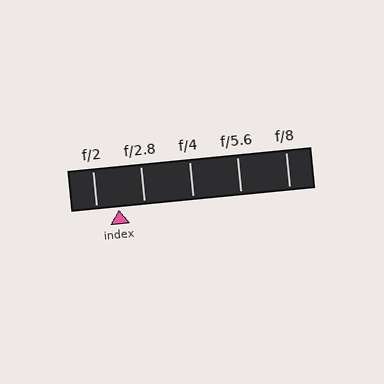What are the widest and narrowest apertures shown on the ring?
The widest aperture shown is f/2 and the narrowest is f/8.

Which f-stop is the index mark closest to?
The index mark is closest to f/2.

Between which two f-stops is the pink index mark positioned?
The index mark is between f/2 and f/2.8.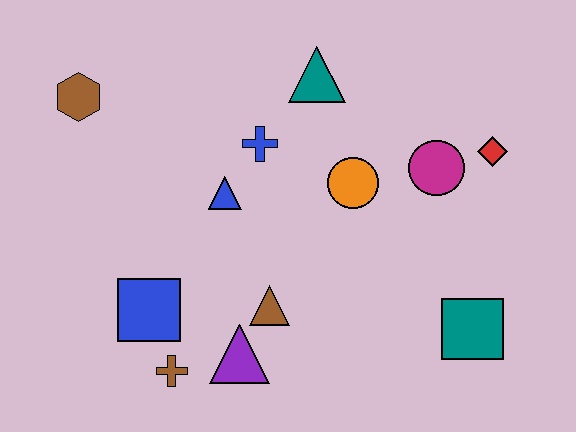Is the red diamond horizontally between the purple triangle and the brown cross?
No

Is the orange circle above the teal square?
Yes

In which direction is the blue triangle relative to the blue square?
The blue triangle is above the blue square.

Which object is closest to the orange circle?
The magenta circle is closest to the orange circle.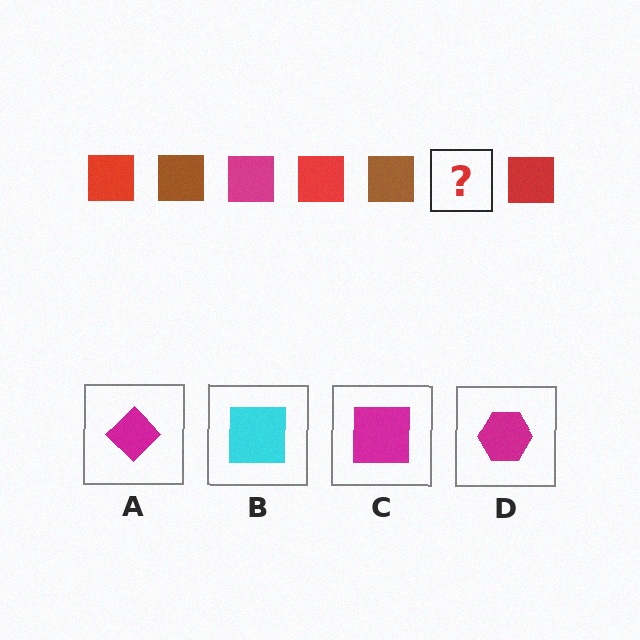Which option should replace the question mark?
Option C.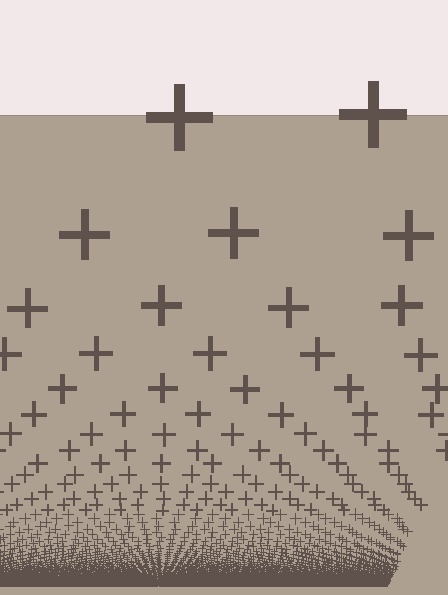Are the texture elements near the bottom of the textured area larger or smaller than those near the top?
Smaller. The gradient is inverted — elements near the bottom are smaller and denser.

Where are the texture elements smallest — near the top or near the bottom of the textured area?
Near the bottom.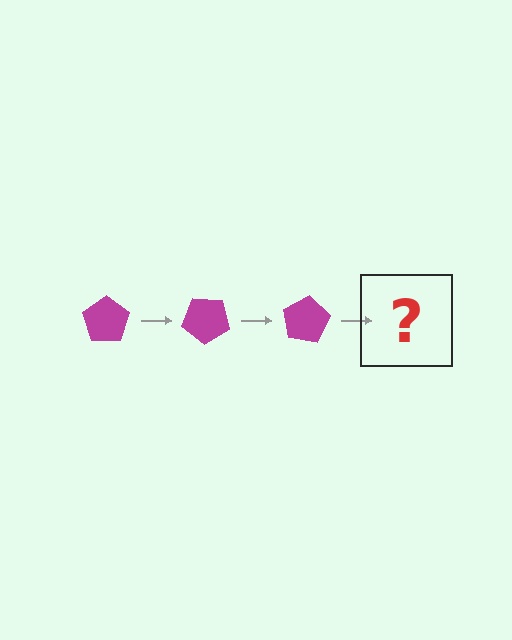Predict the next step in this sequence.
The next step is a magenta pentagon rotated 120 degrees.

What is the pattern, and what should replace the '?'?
The pattern is that the pentagon rotates 40 degrees each step. The '?' should be a magenta pentagon rotated 120 degrees.